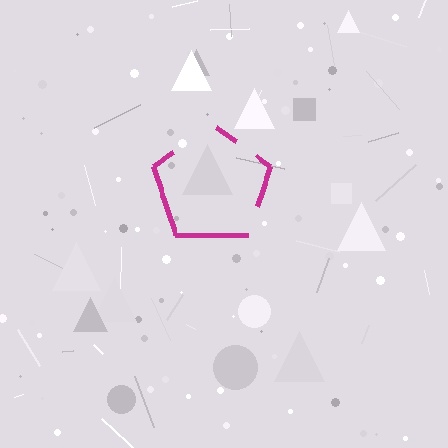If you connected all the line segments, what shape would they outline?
They would outline a pentagon.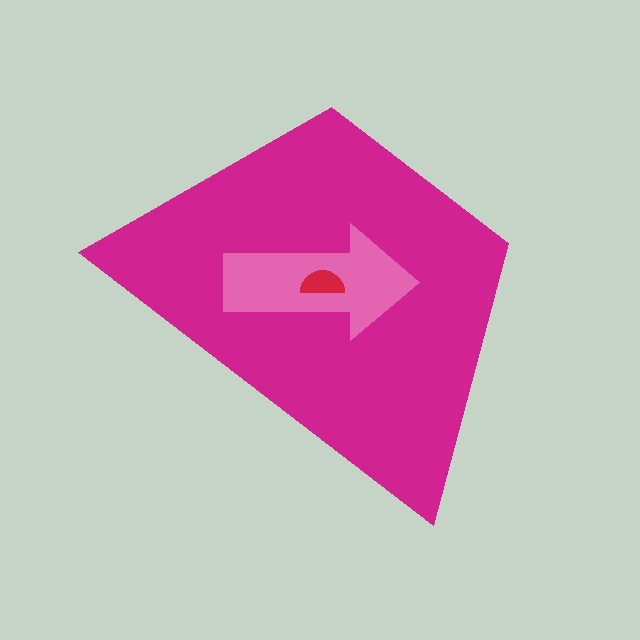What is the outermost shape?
The magenta trapezoid.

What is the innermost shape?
The red semicircle.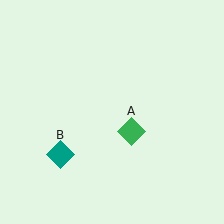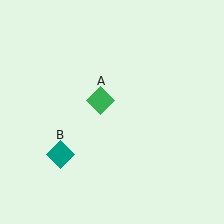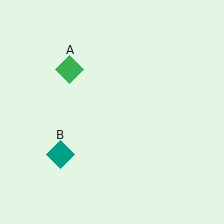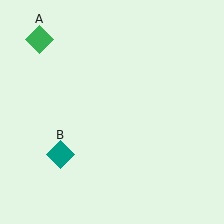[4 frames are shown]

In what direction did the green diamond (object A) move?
The green diamond (object A) moved up and to the left.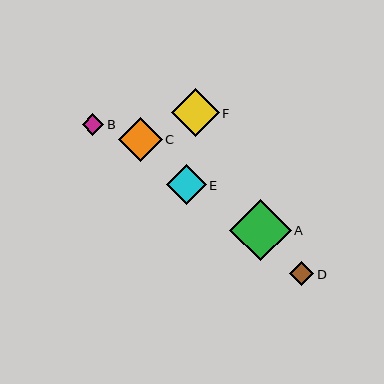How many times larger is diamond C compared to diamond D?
Diamond C is approximately 1.8 times the size of diamond D.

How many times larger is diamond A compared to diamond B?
Diamond A is approximately 2.8 times the size of diamond B.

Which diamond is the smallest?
Diamond B is the smallest with a size of approximately 22 pixels.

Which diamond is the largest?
Diamond A is the largest with a size of approximately 61 pixels.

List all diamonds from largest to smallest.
From largest to smallest: A, F, C, E, D, B.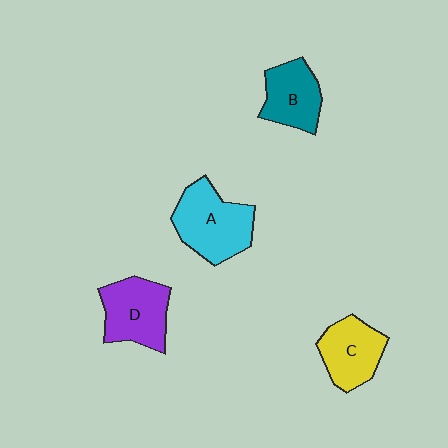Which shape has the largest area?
Shape A (cyan).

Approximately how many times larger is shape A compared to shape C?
Approximately 1.3 times.